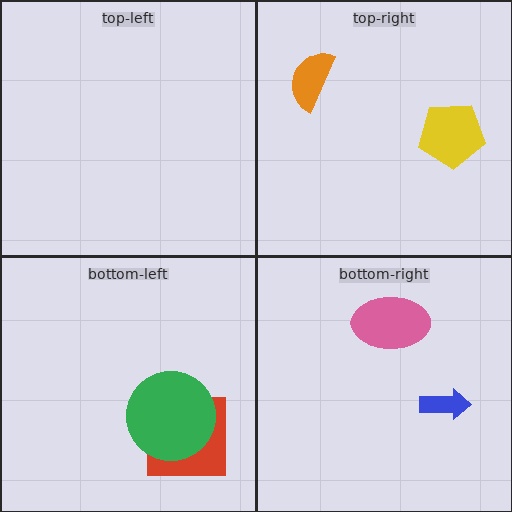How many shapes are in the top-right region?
2.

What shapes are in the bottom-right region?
The pink ellipse, the blue arrow.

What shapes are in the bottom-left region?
The red square, the green circle.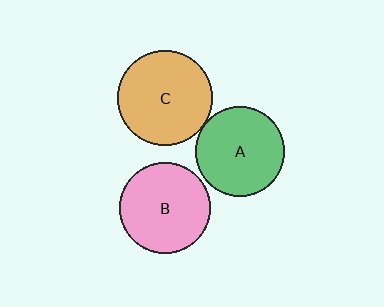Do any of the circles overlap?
No, none of the circles overlap.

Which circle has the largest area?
Circle C (orange).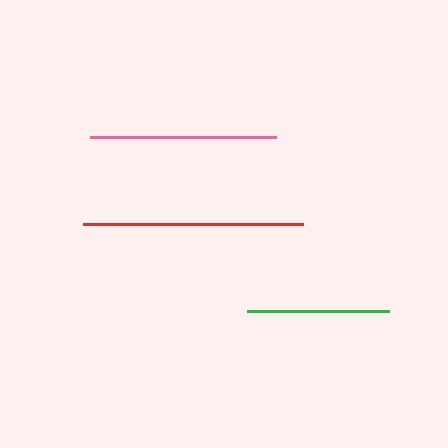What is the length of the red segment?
The red segment is approximately 219 pixels long.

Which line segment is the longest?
The red line is the longest at approximately 219 pixels.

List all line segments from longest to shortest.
From longest to shortest: red, pink, green.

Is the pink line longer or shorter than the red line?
The red line is longer than the pink line.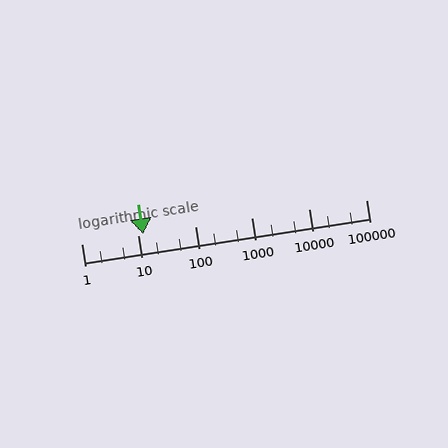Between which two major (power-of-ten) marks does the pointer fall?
The pointer is between 10 and 100.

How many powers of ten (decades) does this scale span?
The scale spans 5 decades, from 1 to 100000.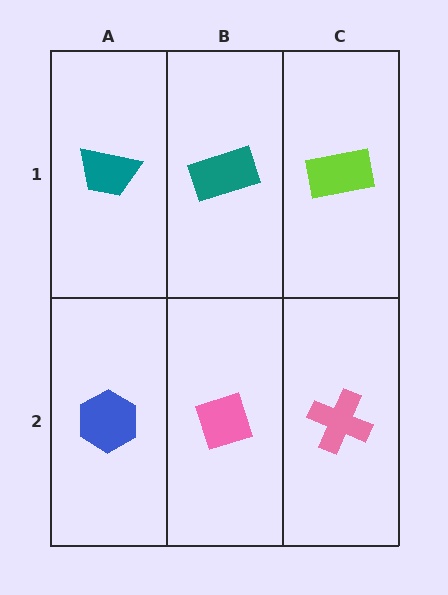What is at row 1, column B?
A teal rectangle.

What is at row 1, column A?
A teal trapezoid.